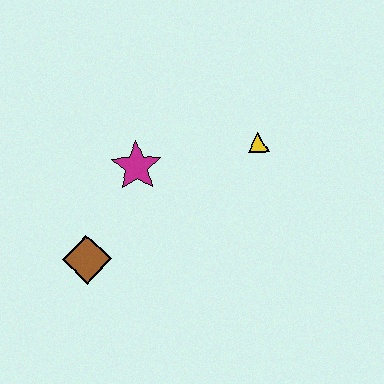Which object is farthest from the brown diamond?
The yellow triangle is farthest from the brown diamond.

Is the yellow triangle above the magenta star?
Yes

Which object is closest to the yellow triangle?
The magenta star is closest to the yellow triangle.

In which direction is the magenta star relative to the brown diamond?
The magenta star is above the brown diamond.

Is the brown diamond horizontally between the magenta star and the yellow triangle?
No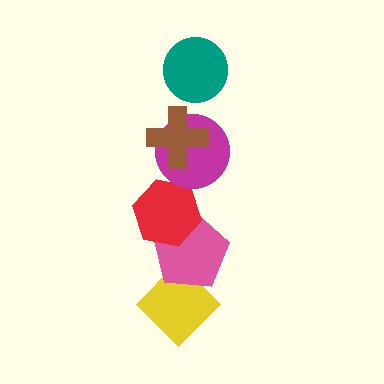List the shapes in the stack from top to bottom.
From top to bottom: the teal circle, the brown cross, the magenta circle, the red hexagon, the pink pentagon, the yellow diamond.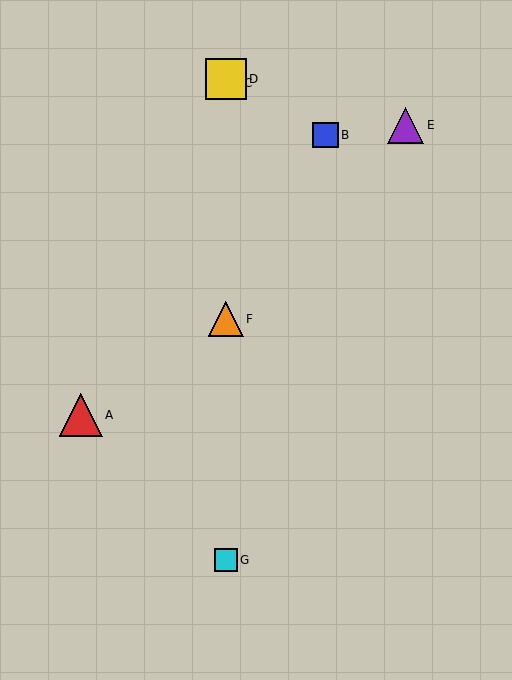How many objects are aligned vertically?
4 objects (C, D, F, G) are aligned vertically.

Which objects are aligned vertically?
Objects C, D, F, G are aligned vertically.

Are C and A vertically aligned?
No, C is at x≈226 and A is at x≈81.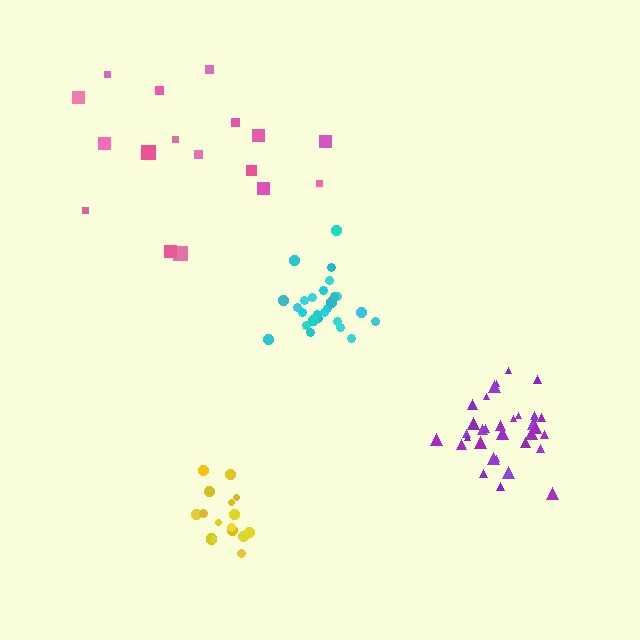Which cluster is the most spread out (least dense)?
Pink.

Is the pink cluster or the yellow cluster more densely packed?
Yellow.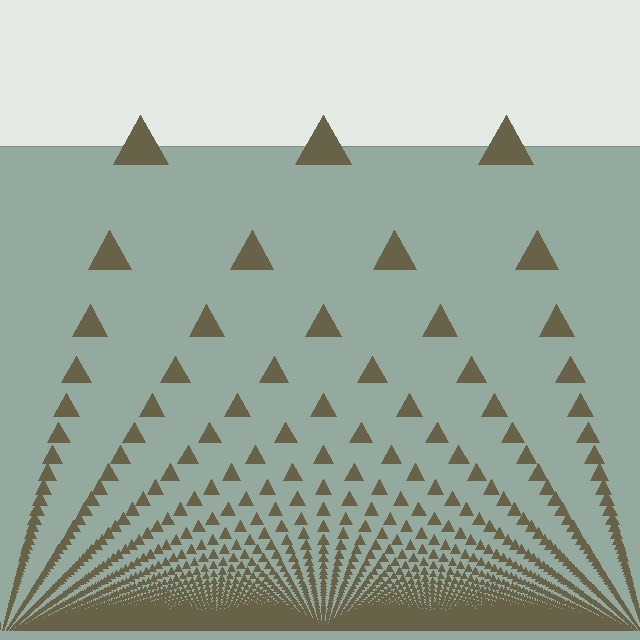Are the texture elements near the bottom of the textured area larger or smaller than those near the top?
Smaller. The gradient is inverted — elements near the bottom are smaller and denser.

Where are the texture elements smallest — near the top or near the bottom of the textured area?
Near the bottom.